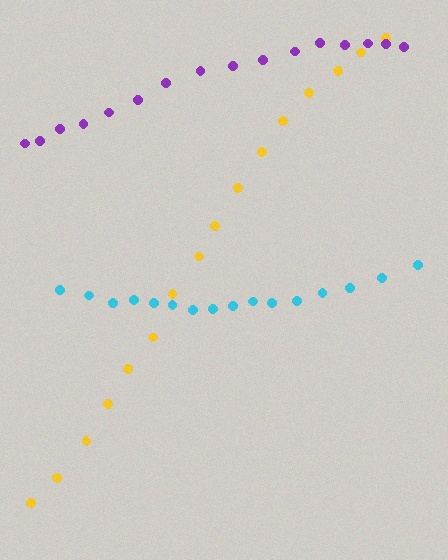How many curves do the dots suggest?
There are 3 distinct paths.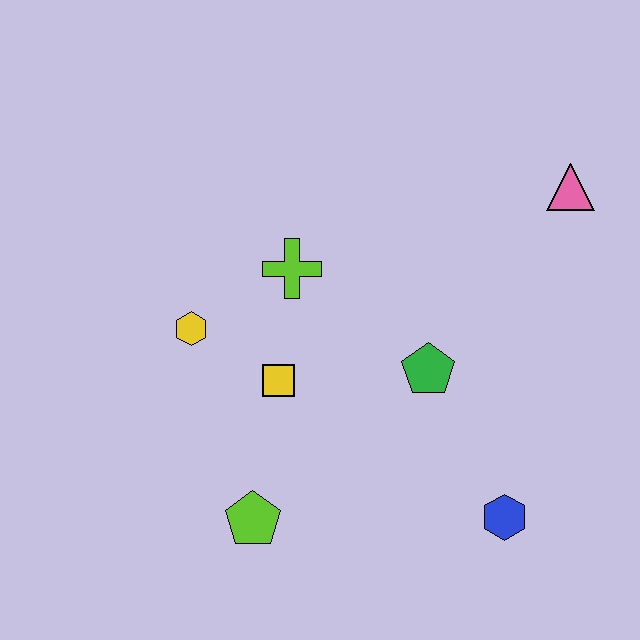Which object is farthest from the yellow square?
The pink triangle is farthest from the yellow square.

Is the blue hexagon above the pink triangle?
No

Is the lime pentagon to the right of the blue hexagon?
No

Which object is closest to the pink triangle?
The green pentagon is closest to the pink triangle.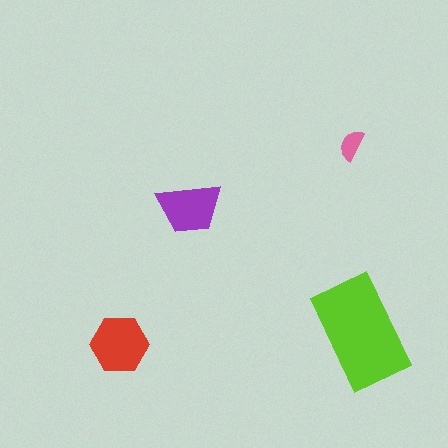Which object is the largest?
The lime rectangle.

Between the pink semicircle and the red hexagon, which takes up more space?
The red hexagon.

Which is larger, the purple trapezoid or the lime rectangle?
The lime rectangle.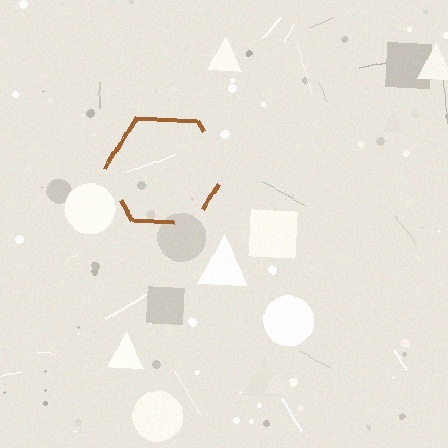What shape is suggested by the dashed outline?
The dashed outline suggests a hexagon.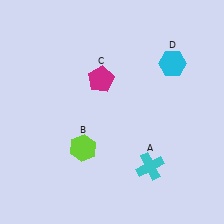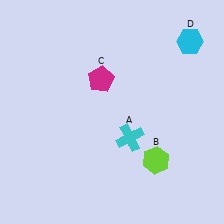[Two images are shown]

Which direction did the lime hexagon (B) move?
The lime hexagon (B) moved right.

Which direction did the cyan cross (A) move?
The cyan cross (A) moved up.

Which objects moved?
The objects that moved are: the cyan cross (A), the lime hexagon (B), the cyan hexagon (D).